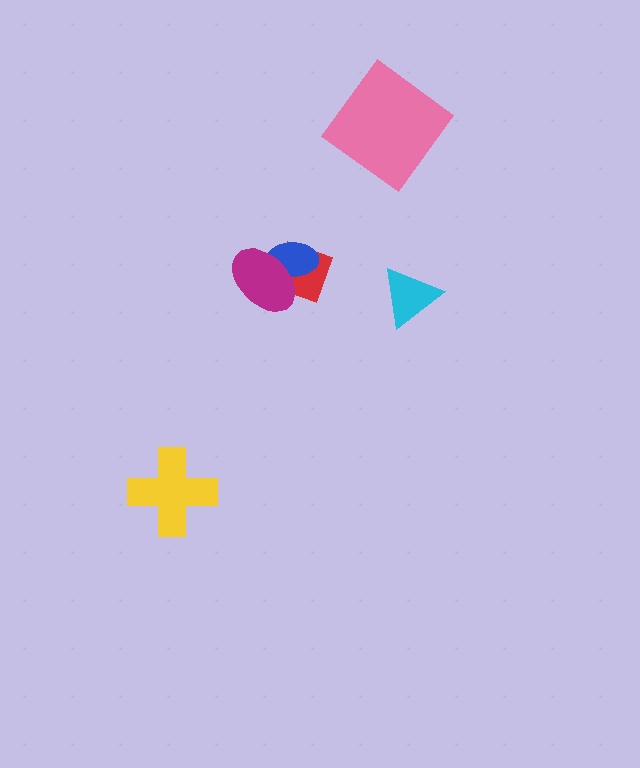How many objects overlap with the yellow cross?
0 objects overlap with the yellow cross.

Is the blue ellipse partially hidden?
Yes, it is partially covered by another shape.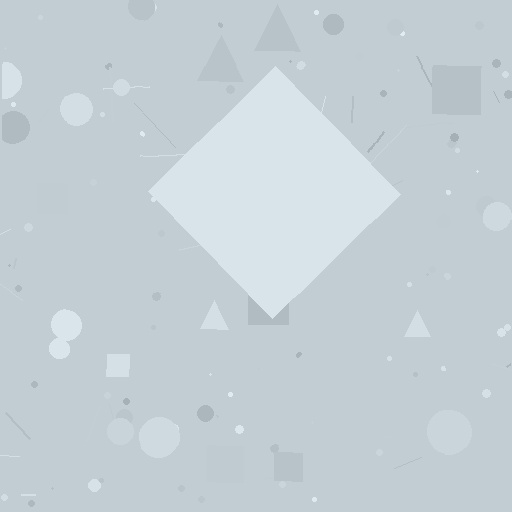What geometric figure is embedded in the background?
A diamond is embedded in the background.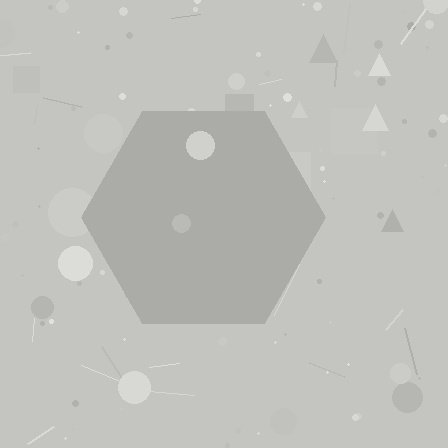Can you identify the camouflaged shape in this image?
The camouflaged shape is a hexagon.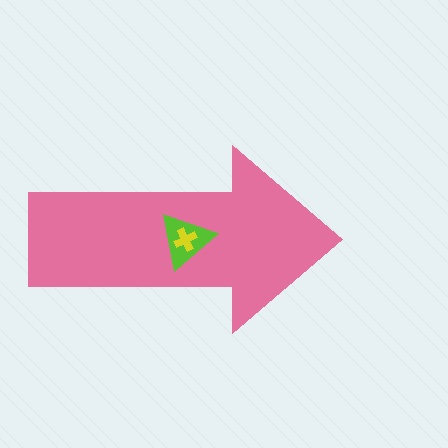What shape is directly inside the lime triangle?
The yellow cross.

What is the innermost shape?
The yellow cross.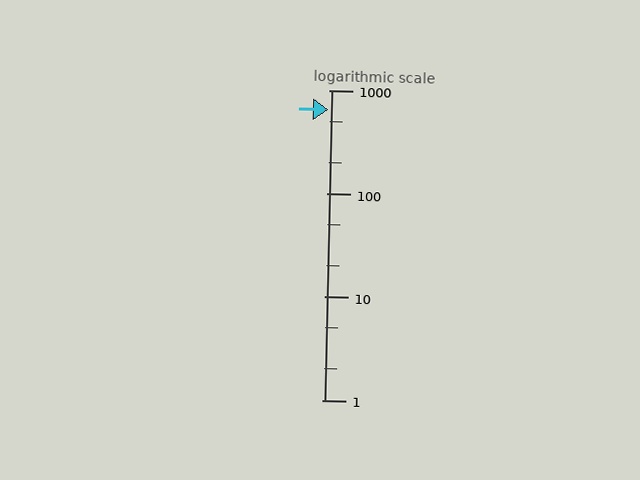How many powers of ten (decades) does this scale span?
The scale spans 3 decades, from 1 to 1000.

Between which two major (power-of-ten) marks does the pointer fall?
The pointer is between 100 and 1000.